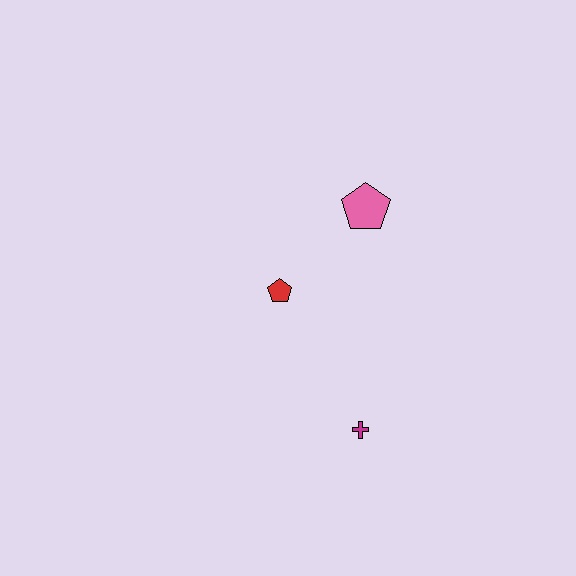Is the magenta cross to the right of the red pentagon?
Yes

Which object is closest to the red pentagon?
The pink pentagon is closest to the red pentagon.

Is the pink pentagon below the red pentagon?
No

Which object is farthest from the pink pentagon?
The magenta cross is farthest from the pink pentagon.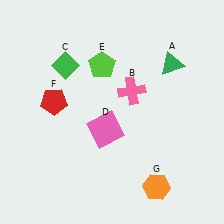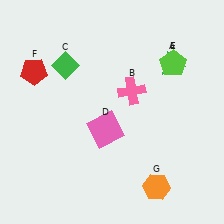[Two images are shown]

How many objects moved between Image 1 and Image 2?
2 objects moved between the two images.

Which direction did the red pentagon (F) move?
The red pentagon (F) moved up.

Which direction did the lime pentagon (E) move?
The lime pentagon (E) moved right.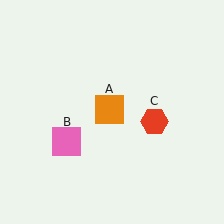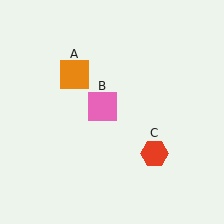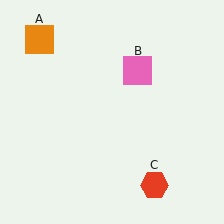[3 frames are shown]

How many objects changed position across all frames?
3 objects changed position: orange square (object A), pink square (object B), red hexagon (object C).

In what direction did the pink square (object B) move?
The pink square (object B) moved up and to the right.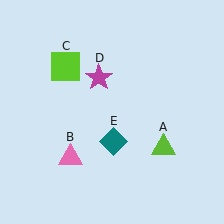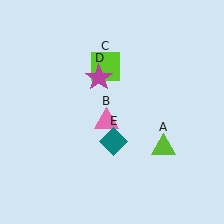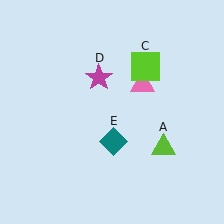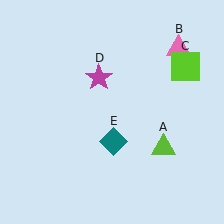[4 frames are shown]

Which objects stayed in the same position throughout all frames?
Lime triangle (object A) and magenta star (object D) and teal diamond (object E) remained stationary.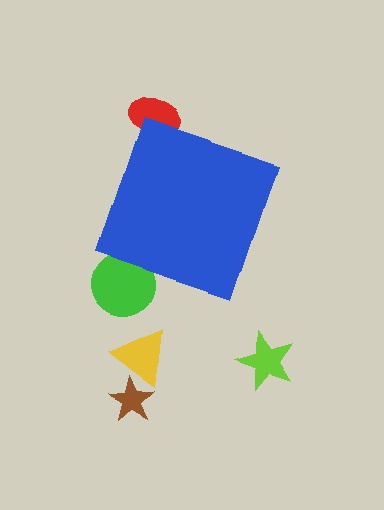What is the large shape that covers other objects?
A blue diamond.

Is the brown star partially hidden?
No, the brown star is fully visible.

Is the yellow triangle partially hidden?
No, the yellow triangle is fully visible.